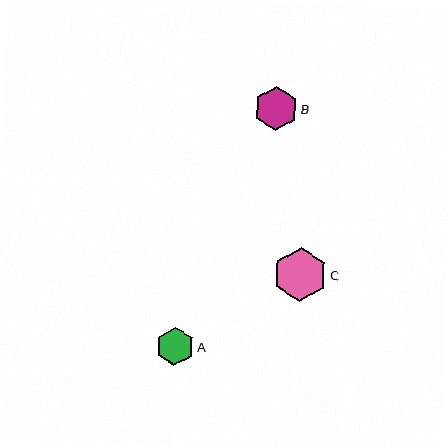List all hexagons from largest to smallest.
From largest to smallest: C, B, A.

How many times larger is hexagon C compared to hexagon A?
Hexagon C is approximately 1.4 times the size of hexagon A.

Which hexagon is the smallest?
Hexagon A is the smallest with a size of approximately 38 pixels.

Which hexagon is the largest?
Hexagon C is the largest with a size of approximately 54 pixels.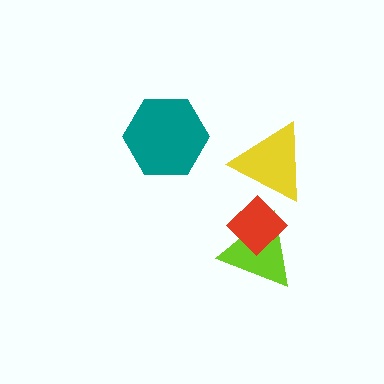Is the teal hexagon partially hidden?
No, no other shape covers it.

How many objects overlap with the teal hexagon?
0 objects overlap with the teal hexagon.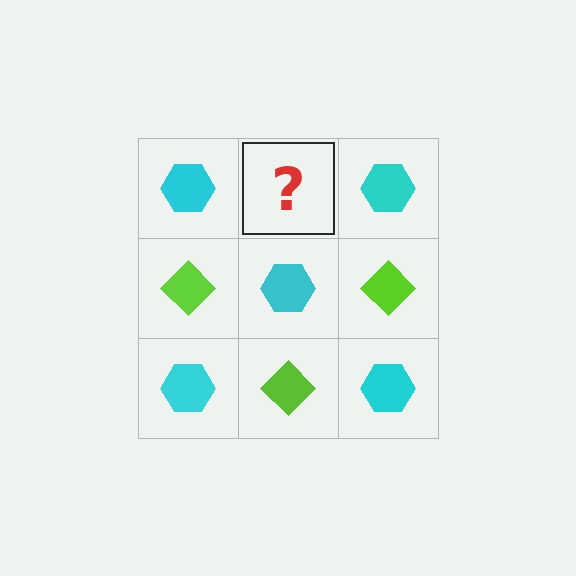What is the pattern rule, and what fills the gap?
The rule is that it alternates cyan hexagon and lime diamond in a checkerboard pattern. The gap should be filled with a lime diamond.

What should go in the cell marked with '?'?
The missing cell should contain a lime diamond.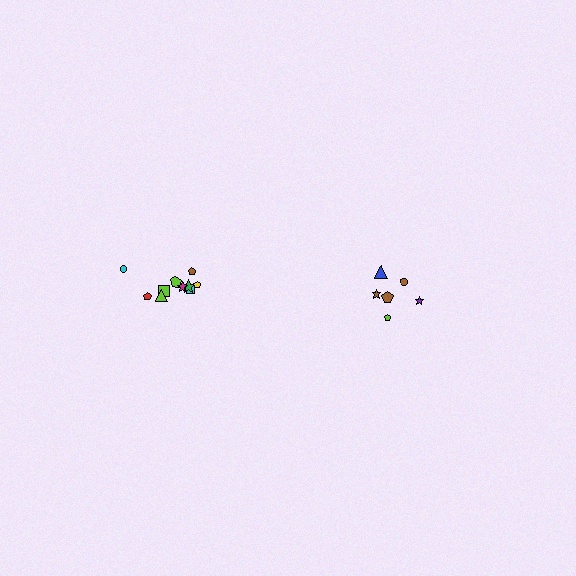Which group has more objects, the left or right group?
The left group.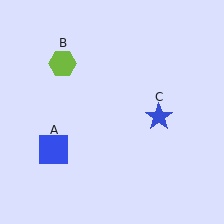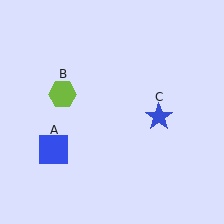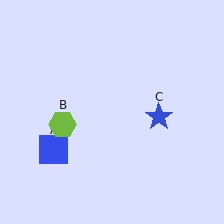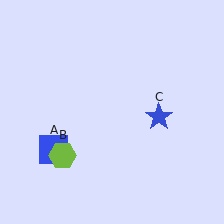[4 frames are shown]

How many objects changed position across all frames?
1 object changed position: lime hexagon (object B).